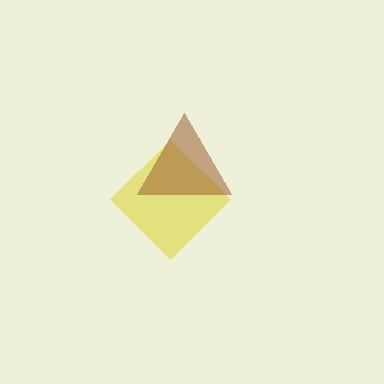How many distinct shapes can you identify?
There are 2 distinct shapes: a yellow diamond, a brown triangle.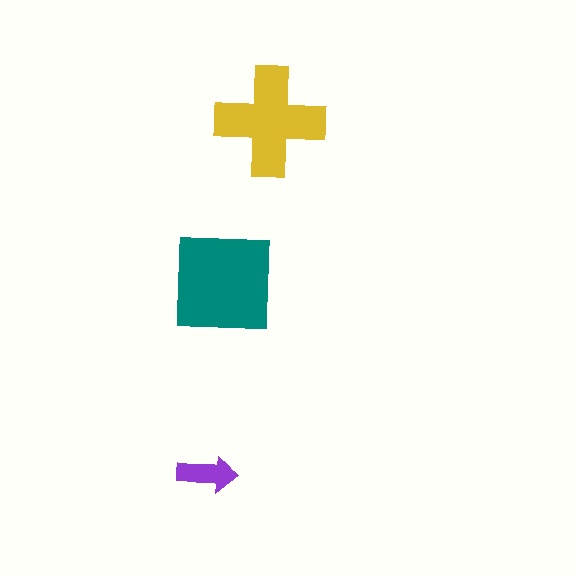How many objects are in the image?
There are 3 objects in the image.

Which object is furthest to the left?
The purple arrow is leftmost.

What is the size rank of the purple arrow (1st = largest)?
3rd.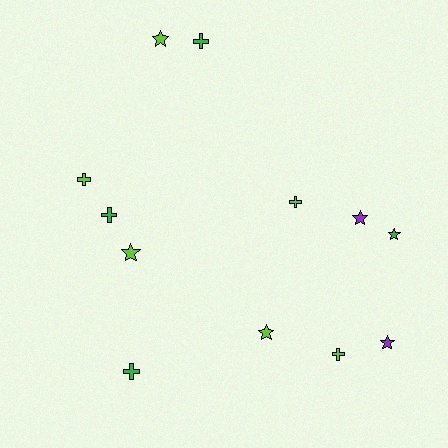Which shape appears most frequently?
Cross, with 6 objects.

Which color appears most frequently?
Lime, with 6 objects.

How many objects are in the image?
There are 12 objects.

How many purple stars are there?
There are 2 purple stars.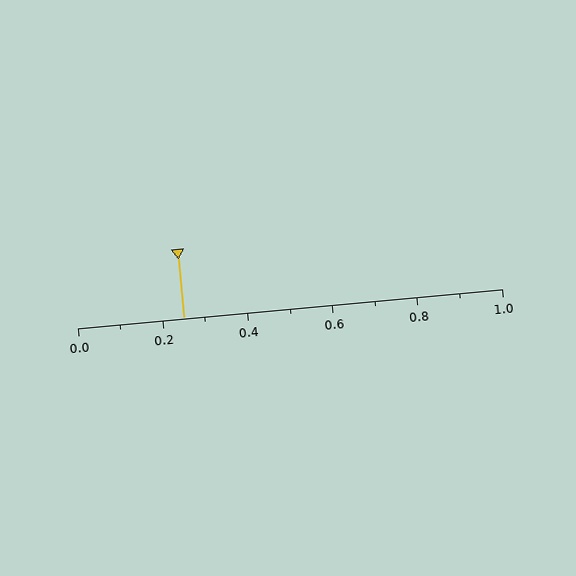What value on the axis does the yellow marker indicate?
The marker indicates approximately 0.25.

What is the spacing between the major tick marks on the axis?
The major ticks are spaced 0.2 apart.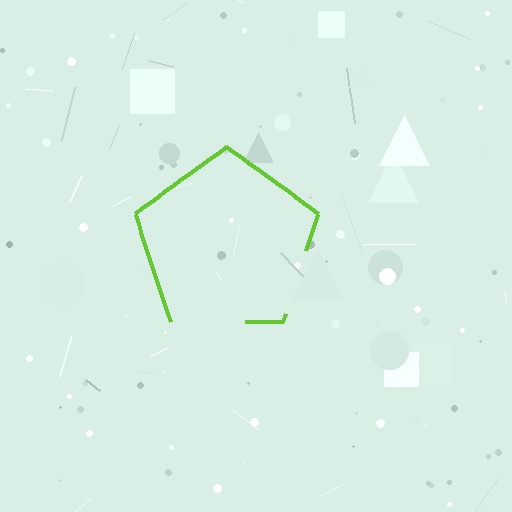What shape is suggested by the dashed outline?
The dashed outline suggests a pentagon.